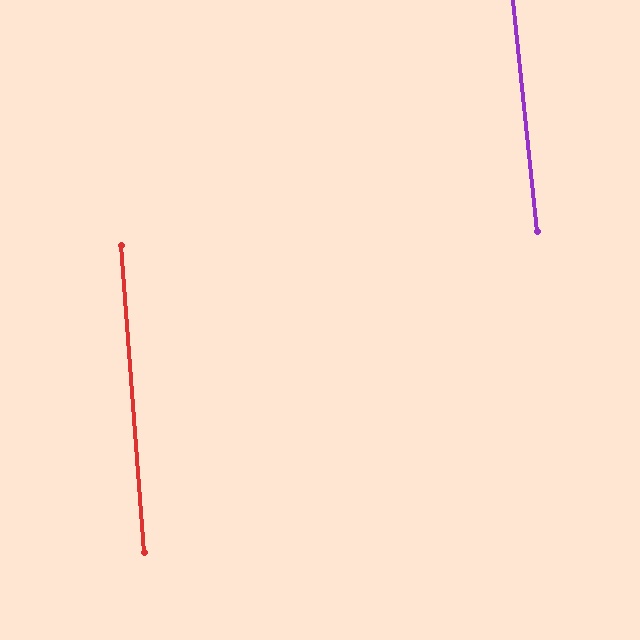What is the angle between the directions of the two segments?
Approximately 2 degrees.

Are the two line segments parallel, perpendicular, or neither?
Parallel — their directions differ by only 1.6°.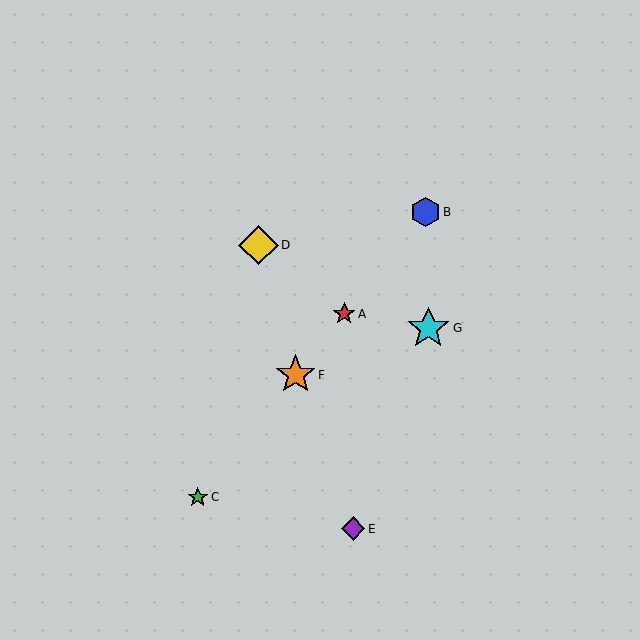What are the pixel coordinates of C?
Object C is at (198, 497).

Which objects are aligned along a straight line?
Objects A, B, C, F are aligned along a straight line.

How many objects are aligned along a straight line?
4 objects (A, B, C, F) are aligned along a straight line.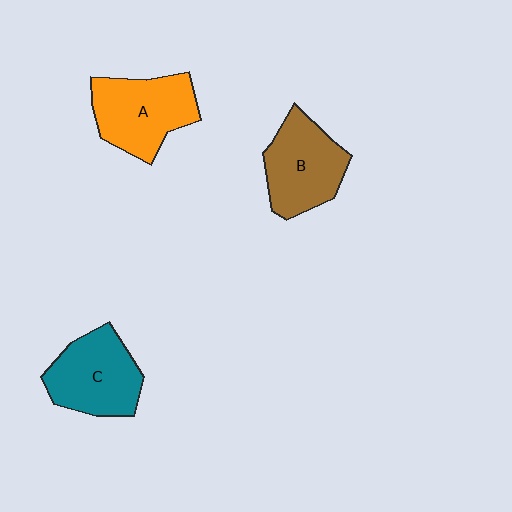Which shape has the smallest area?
Shape B (brown).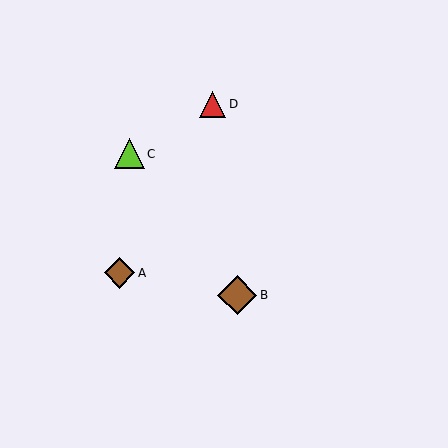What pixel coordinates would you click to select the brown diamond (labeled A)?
Click at (119, 273) to select the brown diamond A.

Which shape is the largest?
The brown diamond (labeled B) is the largest.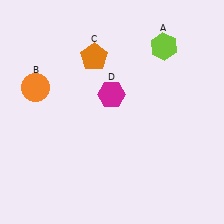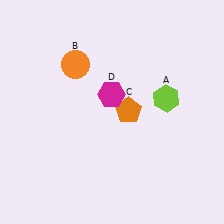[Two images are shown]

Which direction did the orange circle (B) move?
The orange circle (B) moved right.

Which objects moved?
The objects that moved are: the lime hexagon (A), the orange circle (B), the orange pentagon (C).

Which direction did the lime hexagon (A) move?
The lime hexagon (A) moved down.